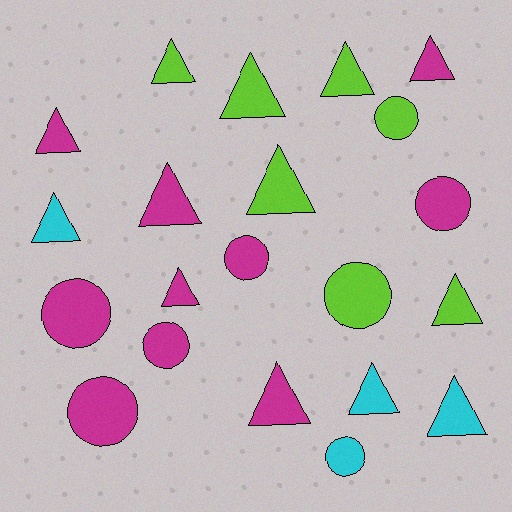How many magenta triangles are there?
There are 5 magenta triangles.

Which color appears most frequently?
Magenta, with 10 objects.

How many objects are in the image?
There are 21 objects.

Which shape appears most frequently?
Triangle, with 13 objects.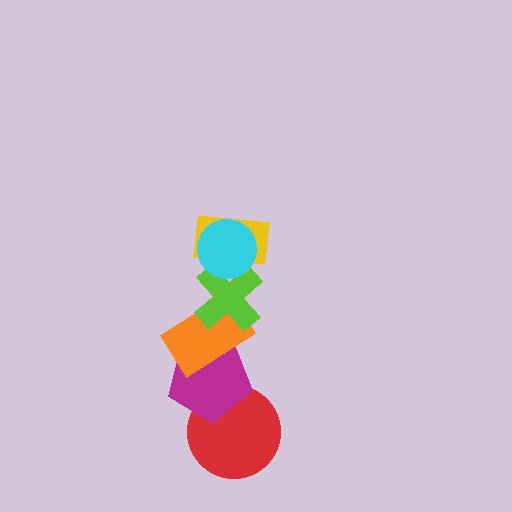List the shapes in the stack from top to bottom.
From top to bottom: the cyan circle, the yellow rectangle, the lime cross, the orange rectangle, the magenta pentagon, the red circle.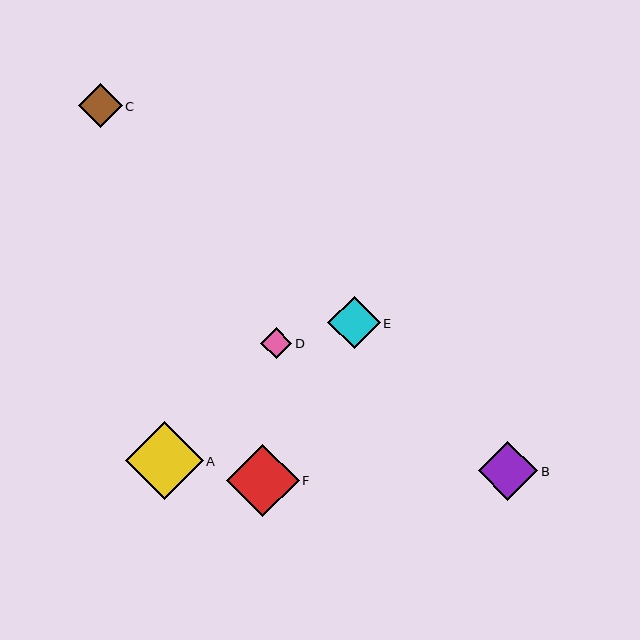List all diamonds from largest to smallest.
From largest to smallest: A, F, B, E, C, D.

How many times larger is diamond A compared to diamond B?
Diamond A is approximately 1.3 times the size of diamond B.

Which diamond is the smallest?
Diamond D is the smallest with a size of approximately 31 pixels.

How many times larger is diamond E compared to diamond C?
Diamond E is approximately 1.2 times the size of diamond C.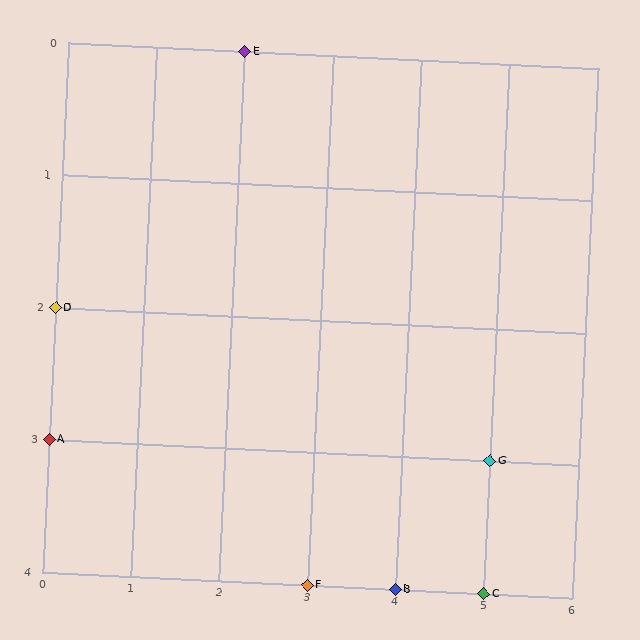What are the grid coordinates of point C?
Point C is at grid coordinates (5, 4).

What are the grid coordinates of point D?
Point D is at grid coordinates (0, 2).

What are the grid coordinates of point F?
Point F is at grid coordinates (3, 4).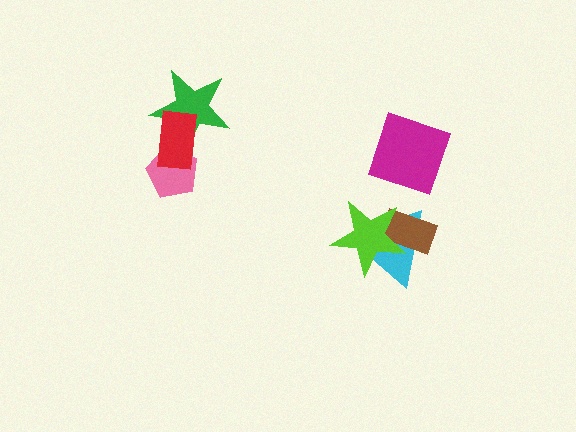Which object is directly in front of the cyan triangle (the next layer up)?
The brown rectangle is directly in front of the cyan triangle.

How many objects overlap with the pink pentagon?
1 object overlaps with the pink pentagon.